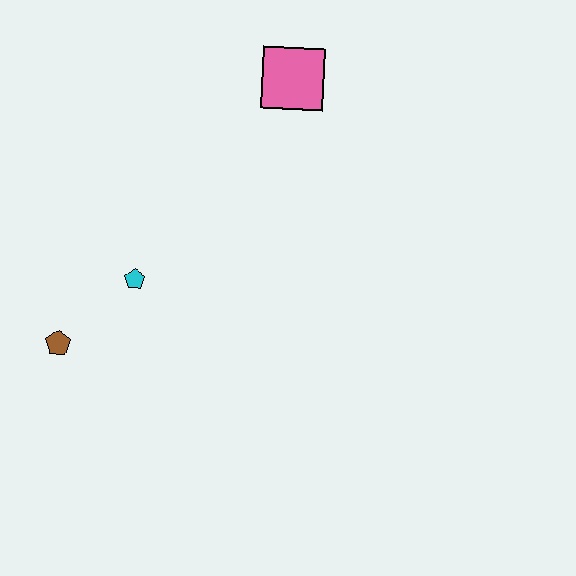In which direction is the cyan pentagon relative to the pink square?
The cyan pentagon is below the pink square.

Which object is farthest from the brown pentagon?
The pink square is farthest from the brown pentagon.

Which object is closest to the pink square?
The cyan pentagon is closest to the pink square.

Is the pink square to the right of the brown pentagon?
Yes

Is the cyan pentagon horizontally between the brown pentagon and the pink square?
Yes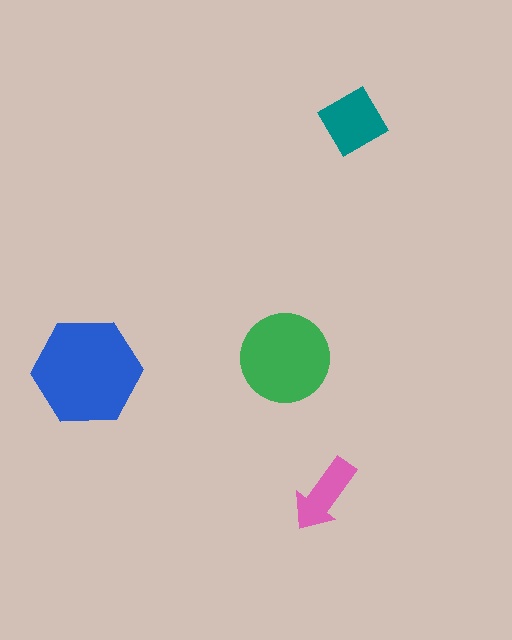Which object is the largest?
The blue hexagon.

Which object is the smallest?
The pink arrow.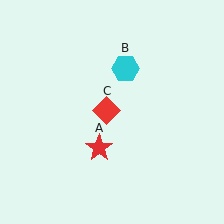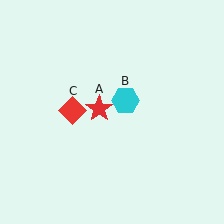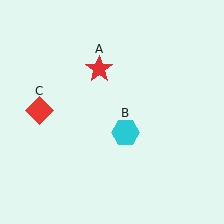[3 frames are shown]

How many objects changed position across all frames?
3 objects changed position: red star (object A), cyan hexagon (object B), red diamond (object C).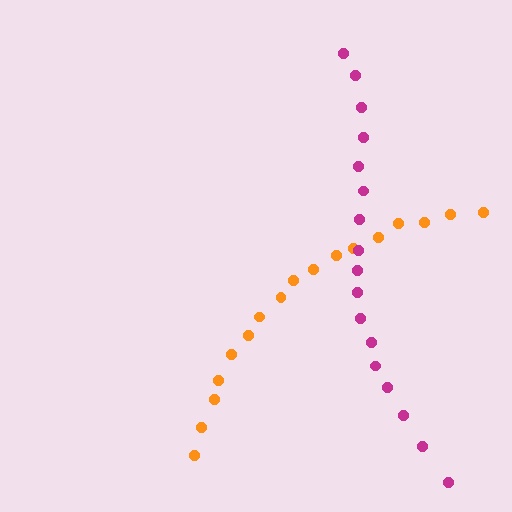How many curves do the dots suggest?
There are 2 distinct paths.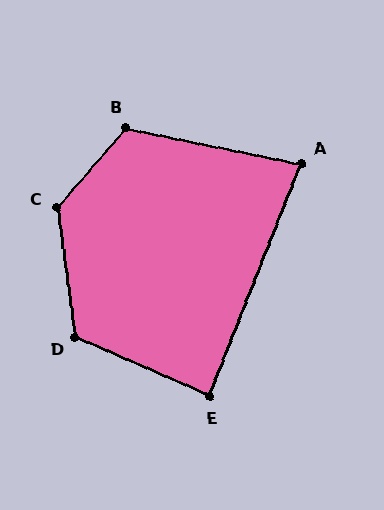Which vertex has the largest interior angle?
C, at approximately 131 degrees.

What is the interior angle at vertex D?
Approximately 122 degrees (obtuse).